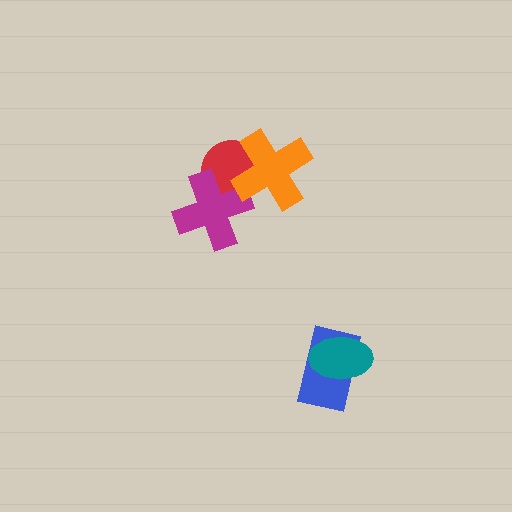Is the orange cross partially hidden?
No, no other shape covers it.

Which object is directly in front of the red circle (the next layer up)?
The magenta cross is directly in front of the red circle.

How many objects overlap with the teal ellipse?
1 object overlaps with the teal ellipse.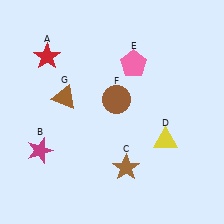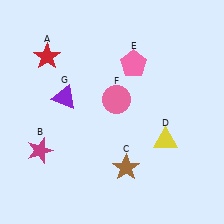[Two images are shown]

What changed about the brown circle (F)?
In Image 1, F is brown. In Image 2, it changed to pink.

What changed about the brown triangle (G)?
In Image 1, G is brown. In Image 2, it changed to purple.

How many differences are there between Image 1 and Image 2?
There are 2 differences between the two images.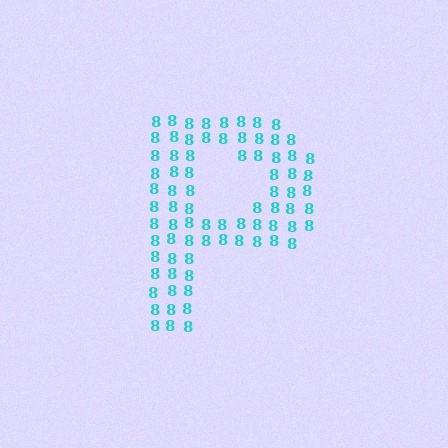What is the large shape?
The large shape is the letter P.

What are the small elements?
The small elements are digit 8's.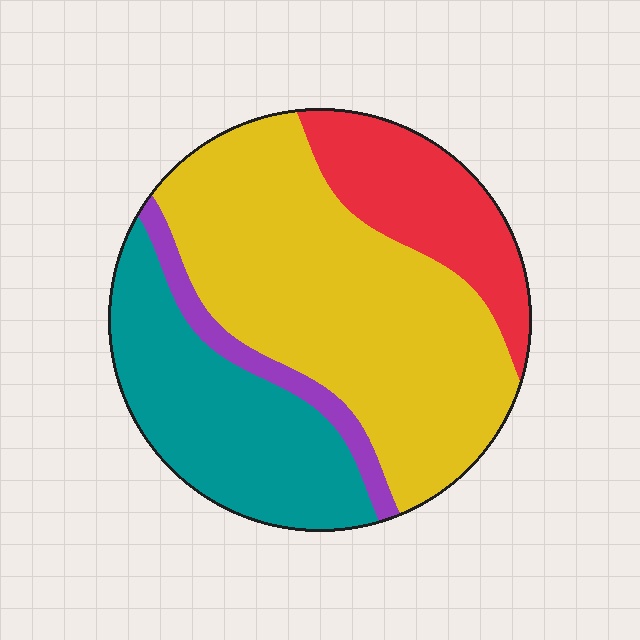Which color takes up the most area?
Yellow, at roughly 50%.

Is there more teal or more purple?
Teal.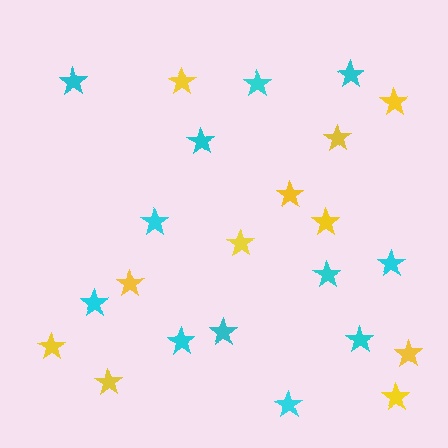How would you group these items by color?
There are 2 groups: one group of yellow stars (11) and one group of cyan stars (12).